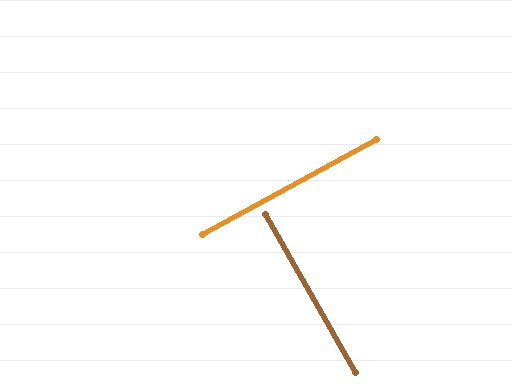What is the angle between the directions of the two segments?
Approximately 89 degrees.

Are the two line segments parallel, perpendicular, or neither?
Perpendicular — they meet at approximately 89°.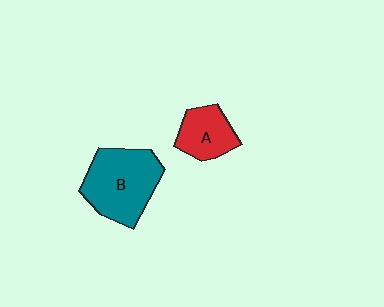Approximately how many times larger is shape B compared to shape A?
Approximately 1.8 times.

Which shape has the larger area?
Shape B (teal).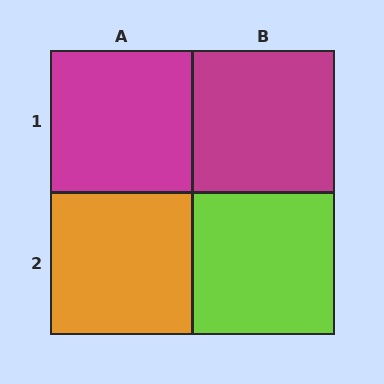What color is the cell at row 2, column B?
Lime.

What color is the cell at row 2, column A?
Orange.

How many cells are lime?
1 cell is lime.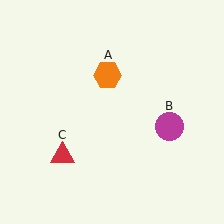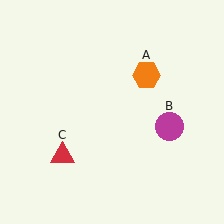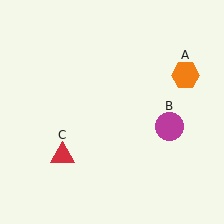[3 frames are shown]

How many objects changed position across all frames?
1 object changed position: orange hexagon (object A).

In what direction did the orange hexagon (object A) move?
The orange hexagon (object A) moved right.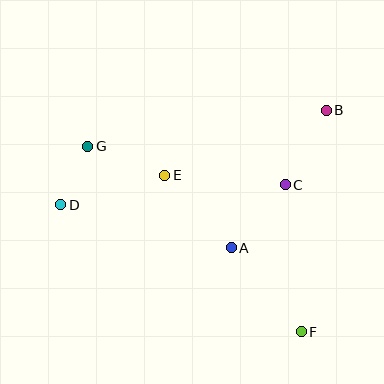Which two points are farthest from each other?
Points F and G are farthest from each other.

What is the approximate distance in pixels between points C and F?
The distance between C and F is approximately 148 pixels.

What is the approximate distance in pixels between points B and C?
The distance between B and C is approximately 85 pixels.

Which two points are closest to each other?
Points D and G are closest to each other.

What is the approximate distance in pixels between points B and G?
The distance between B and G is approximately 242 pixels.